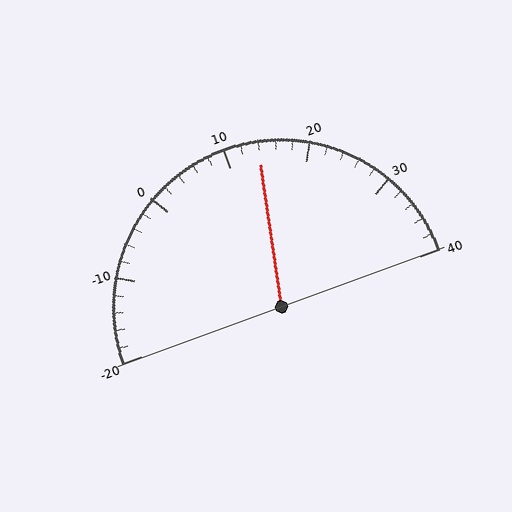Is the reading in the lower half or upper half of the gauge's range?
The reading is in the upper half of the range (-20 to 40).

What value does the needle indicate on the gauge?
The needle indicates approximately 14.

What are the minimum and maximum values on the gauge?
The gauge ranges from -20 to 40.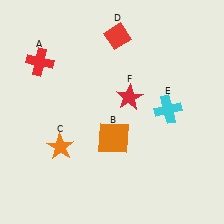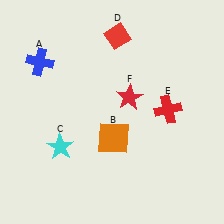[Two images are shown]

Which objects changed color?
A changed from red to blue. C changed from orange to cyan. E changed from cyan to red.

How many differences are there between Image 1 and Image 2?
There are 3 differences between the two images.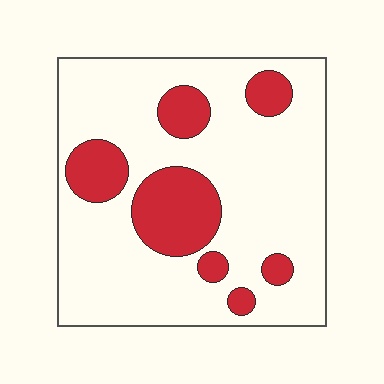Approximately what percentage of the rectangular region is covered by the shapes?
Approximately 20%.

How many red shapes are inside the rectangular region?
7.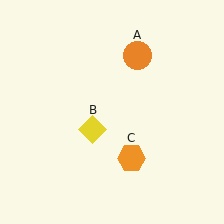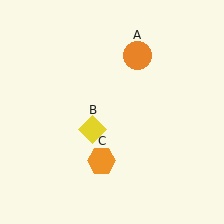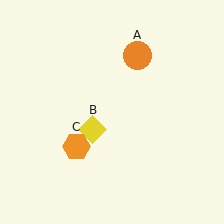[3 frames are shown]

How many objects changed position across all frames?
1 object changed position: orange hexagon (object C).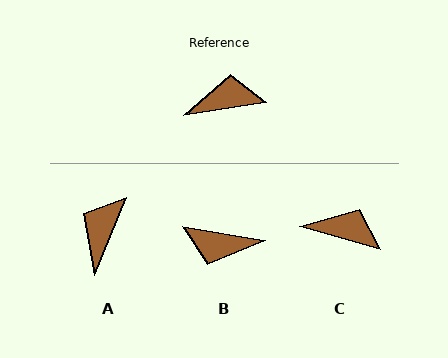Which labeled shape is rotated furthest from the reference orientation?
B, about 162 degrees away.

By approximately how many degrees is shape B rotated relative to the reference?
Approximately 162 degrees counter-clockwise.